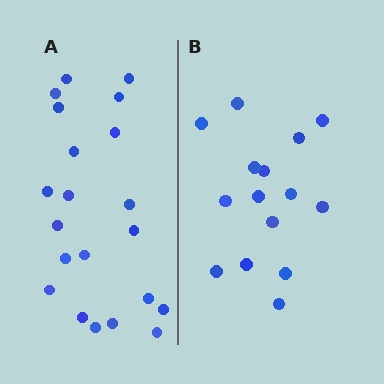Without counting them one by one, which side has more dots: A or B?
Region A (the left region) has more dots.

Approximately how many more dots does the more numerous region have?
Region A has about 6 more dots than region B.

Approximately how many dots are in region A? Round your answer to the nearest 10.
About 20 dots. (The exact count is 21, which rounds to 20.)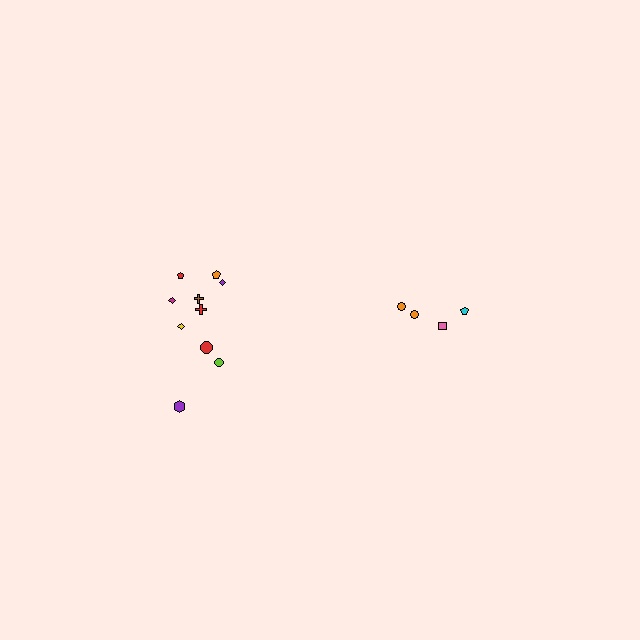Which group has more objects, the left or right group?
The left group.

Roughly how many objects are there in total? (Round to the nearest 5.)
Roughly 15 objects in total.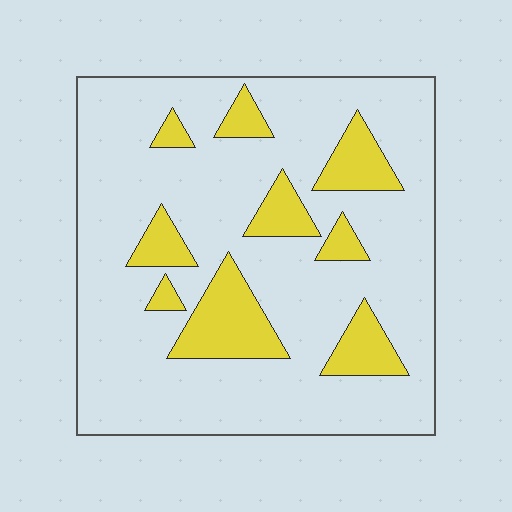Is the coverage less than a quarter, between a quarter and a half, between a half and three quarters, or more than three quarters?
Less than a quarter.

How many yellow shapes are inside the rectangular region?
9.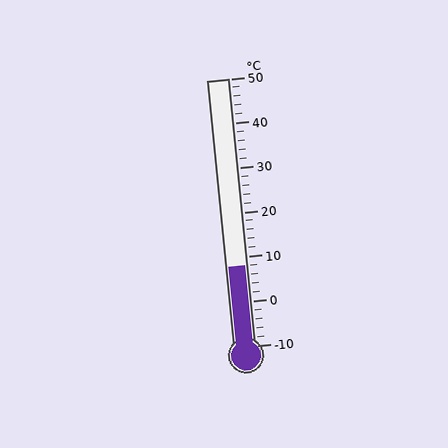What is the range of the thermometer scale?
The thermometer scale ranges from -10°C to 50°C.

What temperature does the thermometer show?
The thermometer shows approximately 8°C.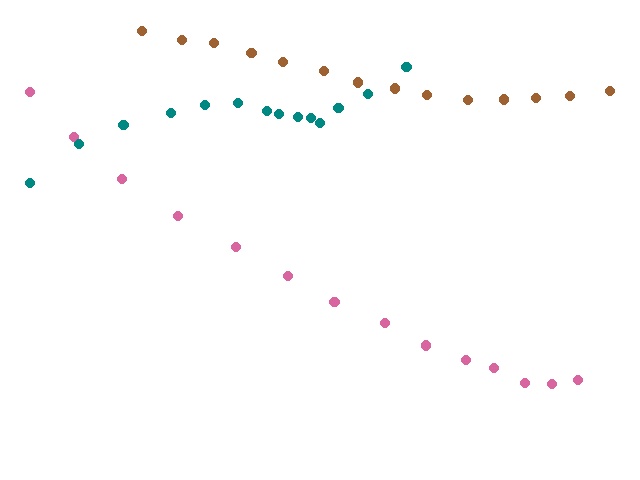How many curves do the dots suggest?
There are 3 distinct paths.